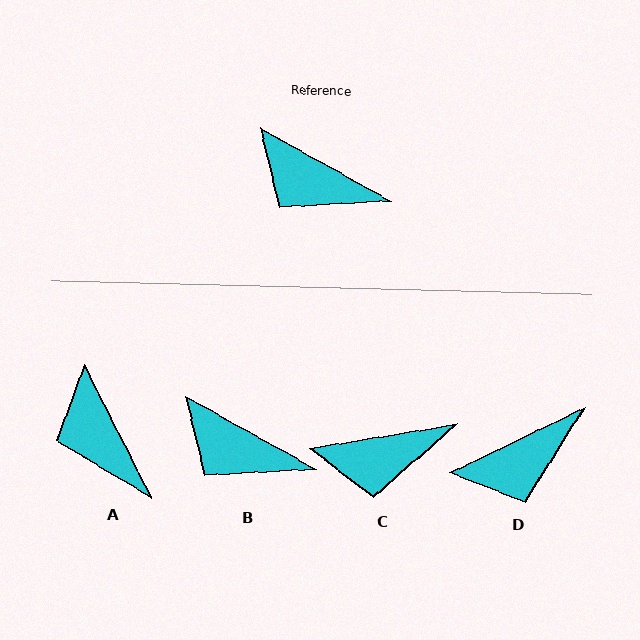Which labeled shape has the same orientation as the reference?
B.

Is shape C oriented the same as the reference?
No, it is off by about 38 degrees.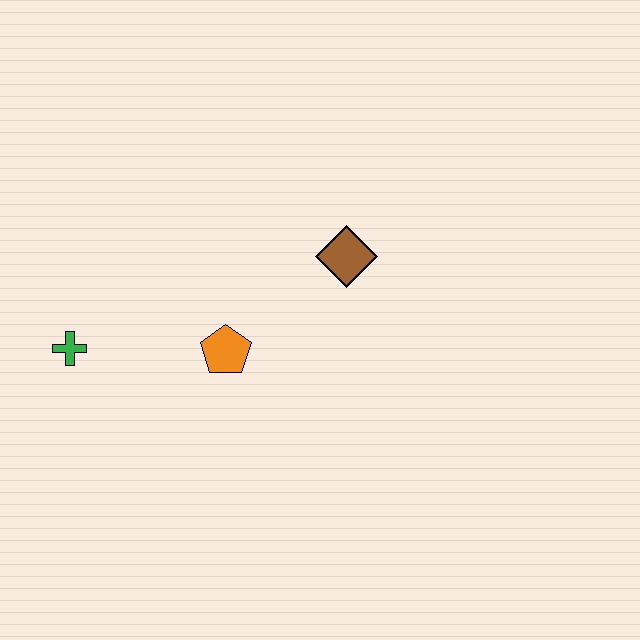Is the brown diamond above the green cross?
Yes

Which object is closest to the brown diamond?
The orange pentagon is closest to the brown diamond.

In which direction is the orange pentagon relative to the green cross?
The orange pentagon is to the right of the green cross.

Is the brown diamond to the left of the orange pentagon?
No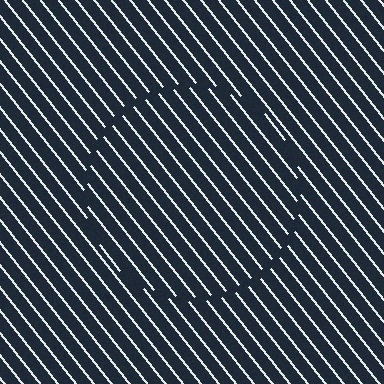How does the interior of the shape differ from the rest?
The interior of the shape contains the same grating, shifted by half a period — the contour is defined by the phase discontinuity where line-ends from the inner and outer gratings abut.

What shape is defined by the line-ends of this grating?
An illusory circle. The interior of the shape contains the same grating, shifted by half a period — the contour is defined by the phase discontinuity where line-ends from the inner and outer gratings abut.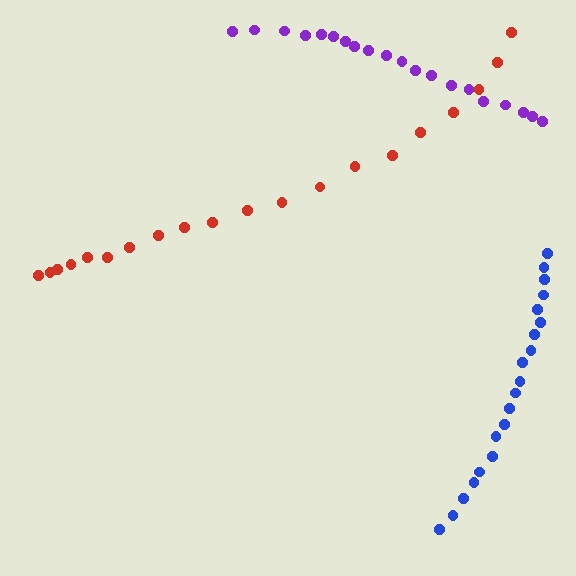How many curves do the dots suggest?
There are 3 distinct paths.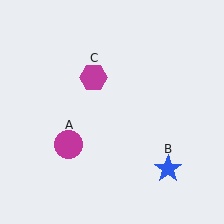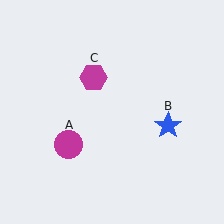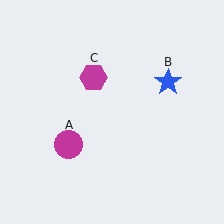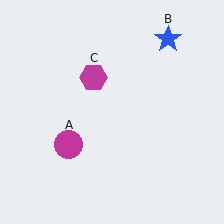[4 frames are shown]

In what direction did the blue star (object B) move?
The blue star (object B) moved up.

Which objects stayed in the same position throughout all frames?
Magenta circle (object A) and magenta hexagon (object C) remained stationary.